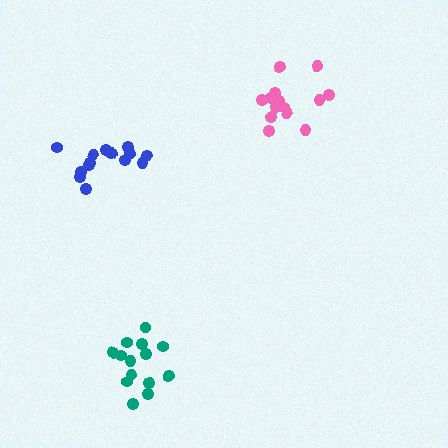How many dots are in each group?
Group 1: 14 dots, Group 2: 15 dots, Group 3: 14 dots (43 total).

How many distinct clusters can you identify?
There are 3 distinct clusters.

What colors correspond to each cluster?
The clusters are colored: teal, pink, blue.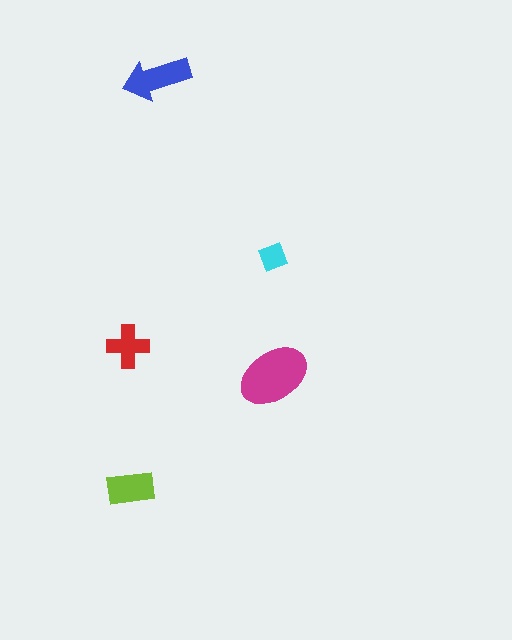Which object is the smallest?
The cyan diamond.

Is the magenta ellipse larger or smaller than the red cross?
Larger.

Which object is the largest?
The magenta ellipse.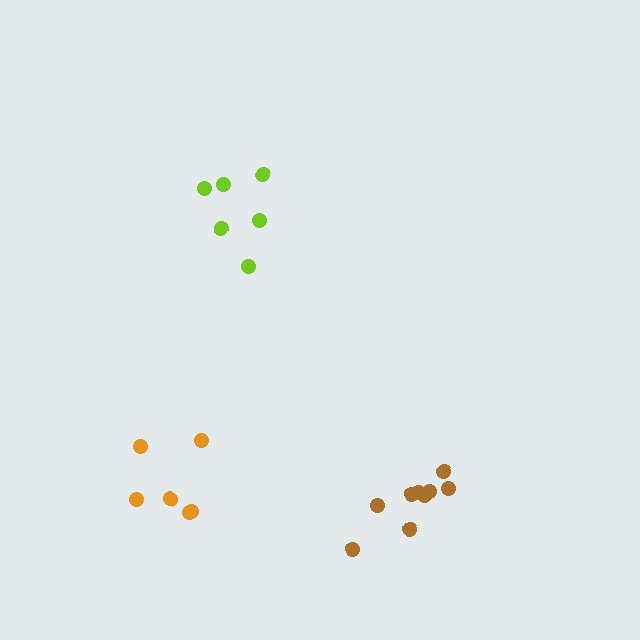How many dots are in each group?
Group 1: 9 dots, Group 2: 6 dots, Group 3: 6 dots (21 total).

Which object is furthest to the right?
The brown cluster is rightmost.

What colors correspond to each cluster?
The clusters are colored: brown, orange, lime.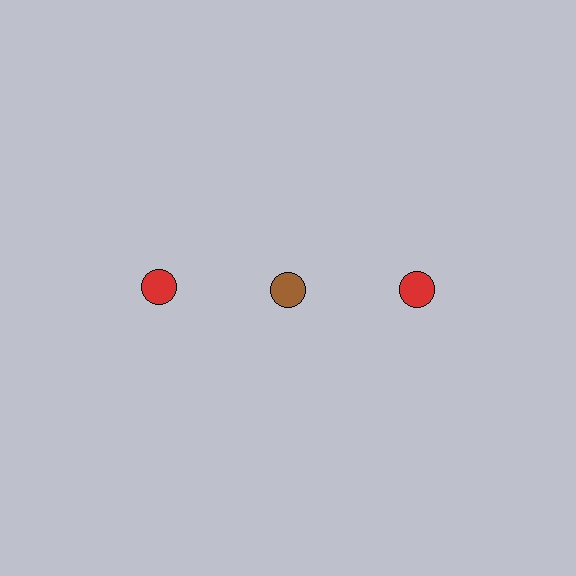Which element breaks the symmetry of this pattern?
The brown circle in the top row, second from left column breaks the symmetry. All other shapes are red circles.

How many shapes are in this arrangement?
There are 3 shapes arranged in a grid pattern.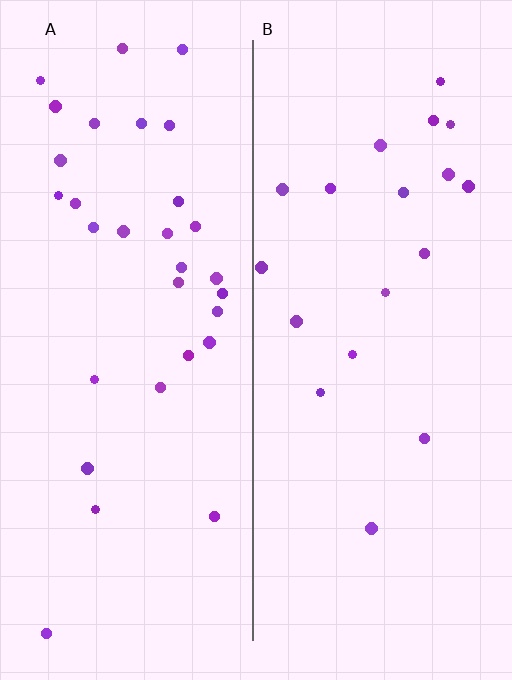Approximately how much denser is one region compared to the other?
Approximately 1.7× — region A over region B.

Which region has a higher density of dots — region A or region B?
A (the left).